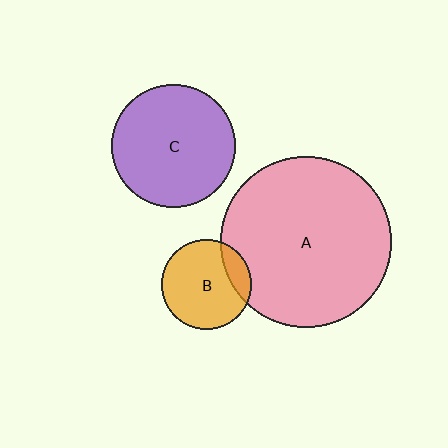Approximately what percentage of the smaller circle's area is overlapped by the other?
Approximately 15%.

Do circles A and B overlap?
Yes.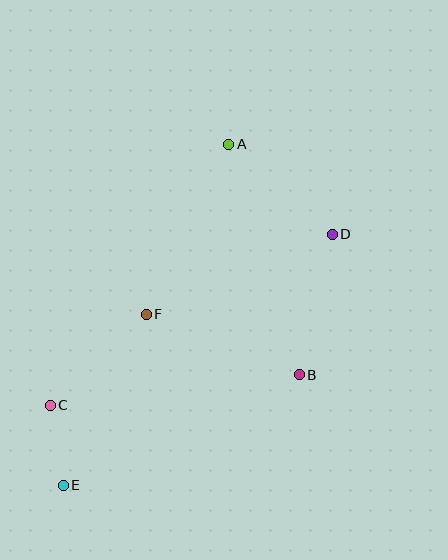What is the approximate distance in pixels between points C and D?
The distance between C and D is approximately 330 pixels.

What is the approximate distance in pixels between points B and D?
The distance between B and D is approximately 144 pixels.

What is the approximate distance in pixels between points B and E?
The distance between B and E is approximately 261 pixels.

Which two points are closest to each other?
Points C and E are closest to each other.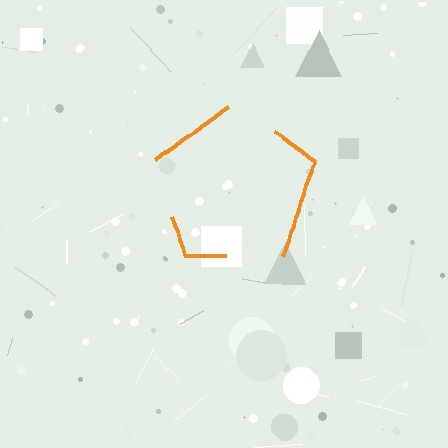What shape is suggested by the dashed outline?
The dashed outline suggests a pentagon.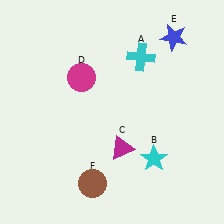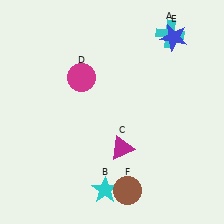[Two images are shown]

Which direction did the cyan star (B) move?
The cyan star (B) moved left.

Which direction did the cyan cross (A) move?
The cyan cross (A) moved right.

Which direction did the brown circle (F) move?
The brown circle (F) moved right.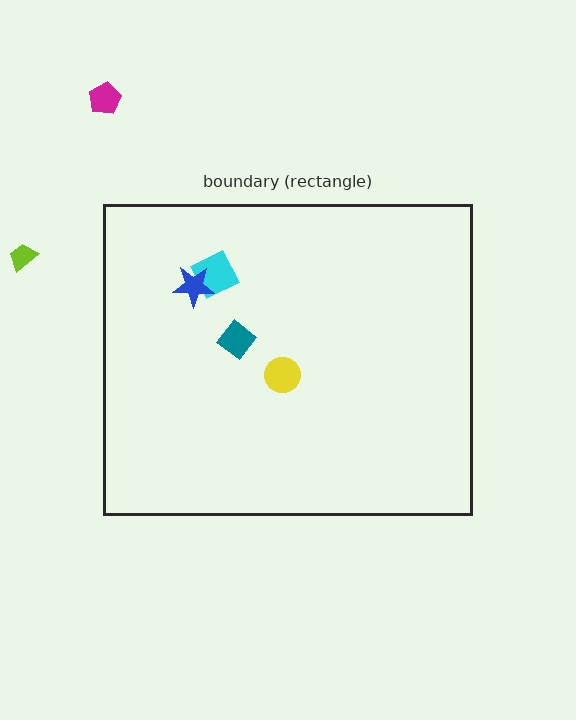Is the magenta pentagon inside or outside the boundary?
Outside.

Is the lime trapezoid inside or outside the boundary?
Outside.